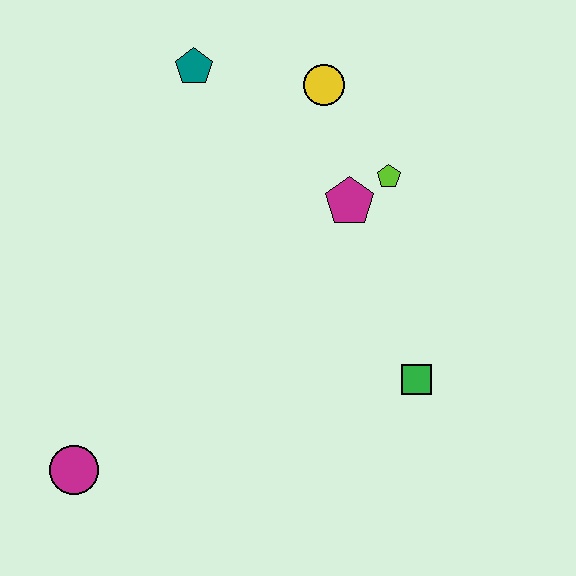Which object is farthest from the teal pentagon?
The magenta circle is farthest from the teal pentagon.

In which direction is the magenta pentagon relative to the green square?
The magenta pentagon is above the green square.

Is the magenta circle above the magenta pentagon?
No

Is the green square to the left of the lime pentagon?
No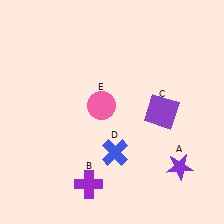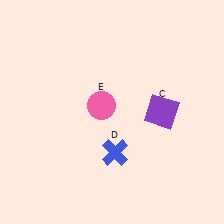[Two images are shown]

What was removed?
The purple star (A), the purple cross (B) were removed in Image 2.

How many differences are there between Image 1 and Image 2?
There are 2 differences between the two images.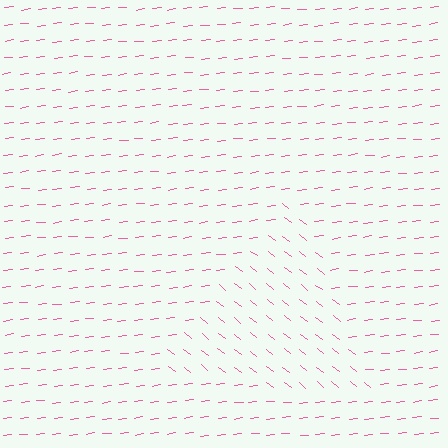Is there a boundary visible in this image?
Yes, there is a texture boundary formed by a change in line orientation.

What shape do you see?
I see a triangle.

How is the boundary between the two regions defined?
The boundary is defined purely by a change in line orientation (approximately 45 degrees difference). All lines are the same color and thickness.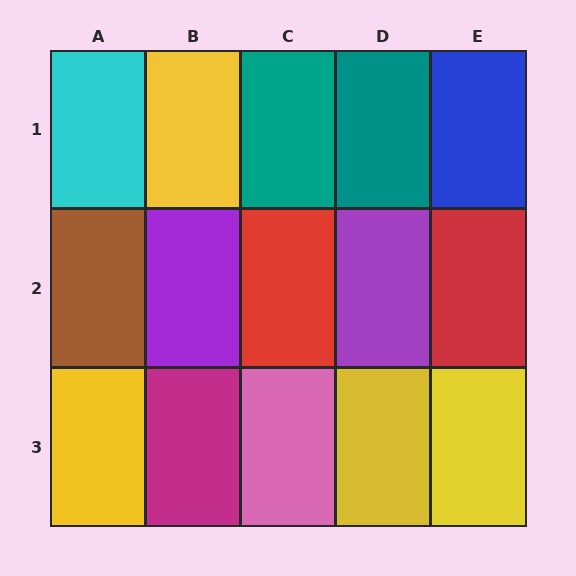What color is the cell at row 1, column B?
Yellow.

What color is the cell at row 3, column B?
Magenta.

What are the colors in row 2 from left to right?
Brown, purple, red, purple, red.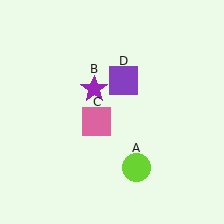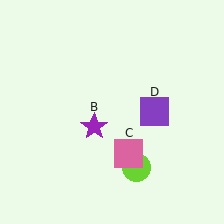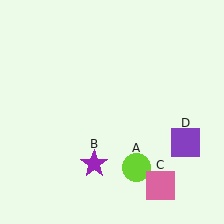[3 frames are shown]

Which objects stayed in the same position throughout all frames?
Lime circle (object A) remained stationary.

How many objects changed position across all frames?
3 objects changed position: purple star (object B), pink square (object C), purple square (object D).